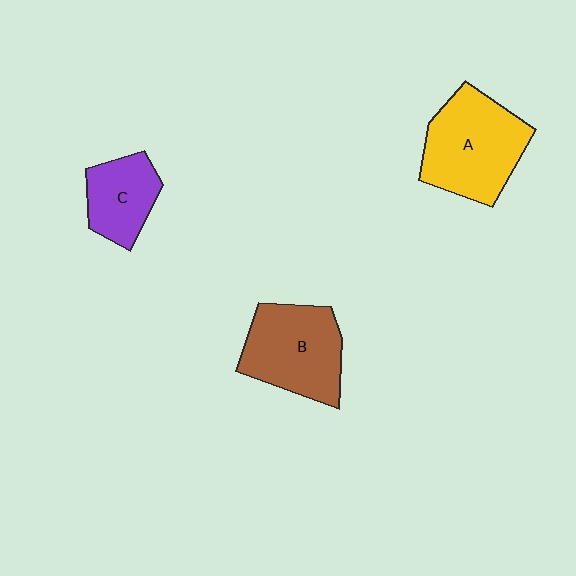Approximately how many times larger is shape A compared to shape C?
Approximately 1.7 times.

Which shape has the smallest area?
Shape C (purple).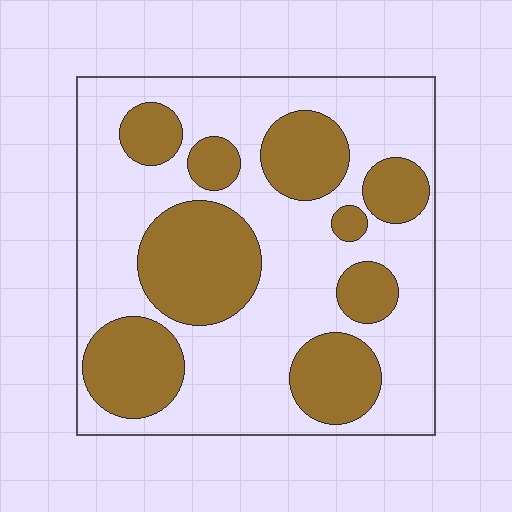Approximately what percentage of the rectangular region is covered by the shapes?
Approximately 35%.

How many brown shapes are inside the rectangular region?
9.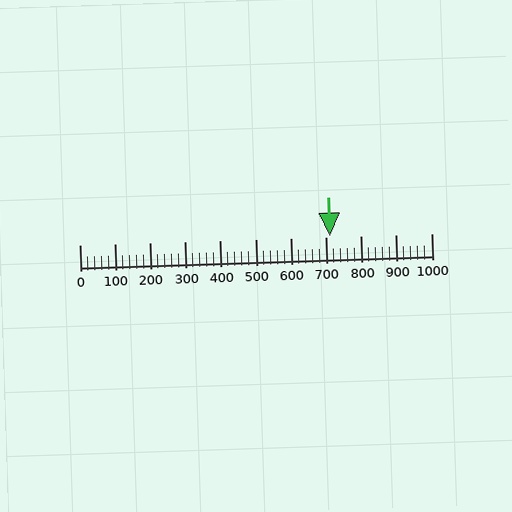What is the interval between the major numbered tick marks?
The major tick marks are spaced 100 units apart.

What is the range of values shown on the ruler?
The ruler shows values from 0 to 1000.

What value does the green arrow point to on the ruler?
The green arrow points to approximately 712.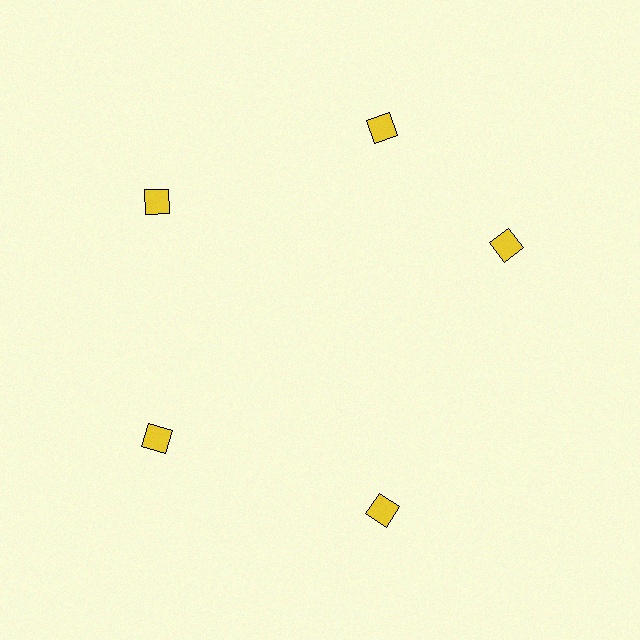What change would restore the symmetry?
The symmetry would be restored by rotating it back into even spacing with its neighbors so that all 5 diamonds sit at equal angles and equal distance from the center.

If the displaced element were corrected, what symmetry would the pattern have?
It would have 5-fold rotational symmetry — the pattern would map onto itself every 72 degrees.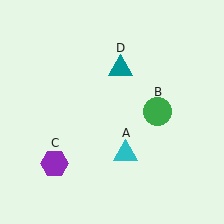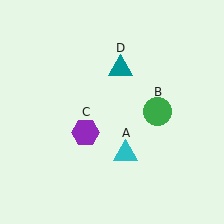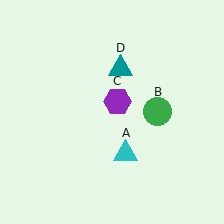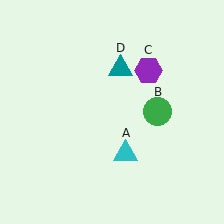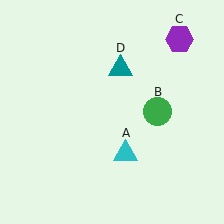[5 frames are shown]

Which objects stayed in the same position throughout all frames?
Cyan triangle (object A) and green circle (object B) and teal triangle (object D) remained stationary.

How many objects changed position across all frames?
1 object changed position: purple hexagon (object C).